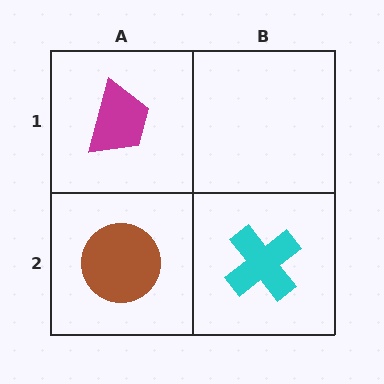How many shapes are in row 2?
2 shapes.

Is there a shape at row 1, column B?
No, that cell is empty.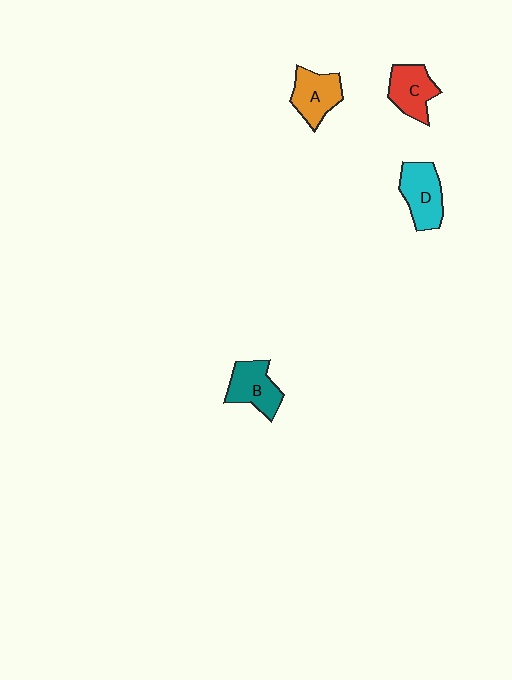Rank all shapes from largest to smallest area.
From largest to smallest: D (cyan), B (teal), A (orange), C (red).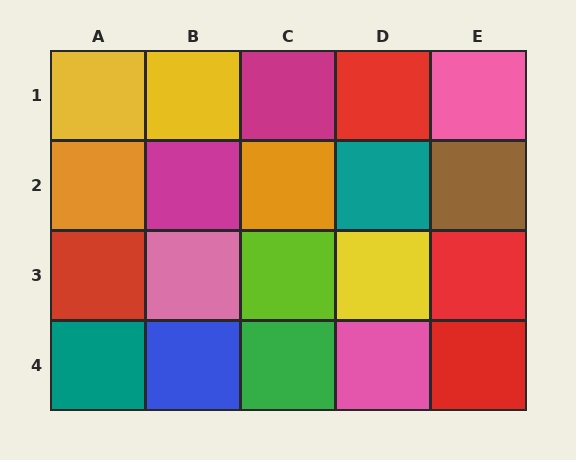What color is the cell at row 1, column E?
Pink.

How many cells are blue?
1 cell is blue.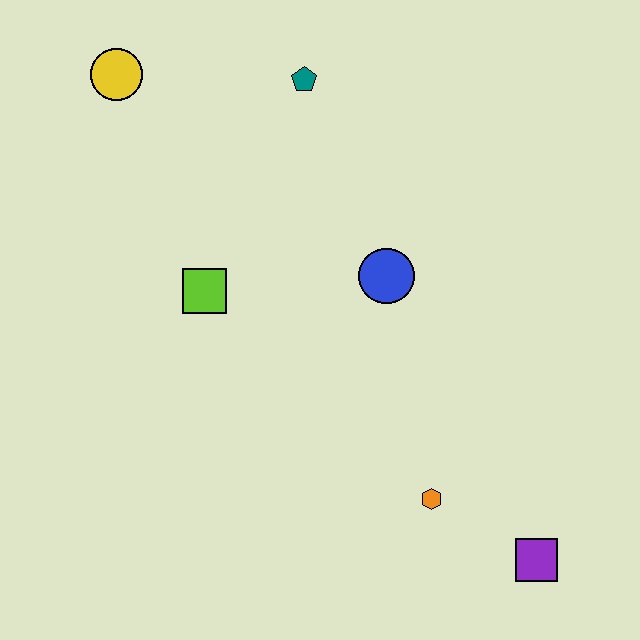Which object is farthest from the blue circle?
The yellow circle is farthest from the blue circle.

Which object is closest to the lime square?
The blue circle is closest to the lime square.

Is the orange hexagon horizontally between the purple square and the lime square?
Yes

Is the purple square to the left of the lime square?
No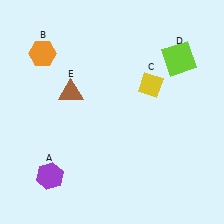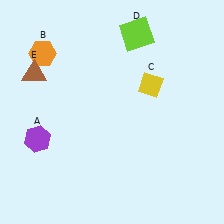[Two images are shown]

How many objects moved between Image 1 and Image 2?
3 objects moved between the two images.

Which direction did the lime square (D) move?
The lime square (D) moved left.